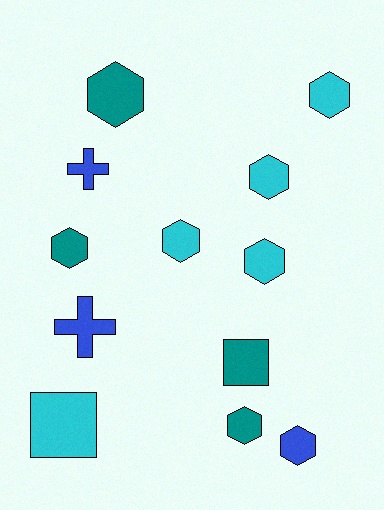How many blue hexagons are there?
There is 1 blue hexagon.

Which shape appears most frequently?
Hexagon, with 8 objects.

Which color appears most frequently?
Cyan, with 5 objects.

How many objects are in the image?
There are 12 objects.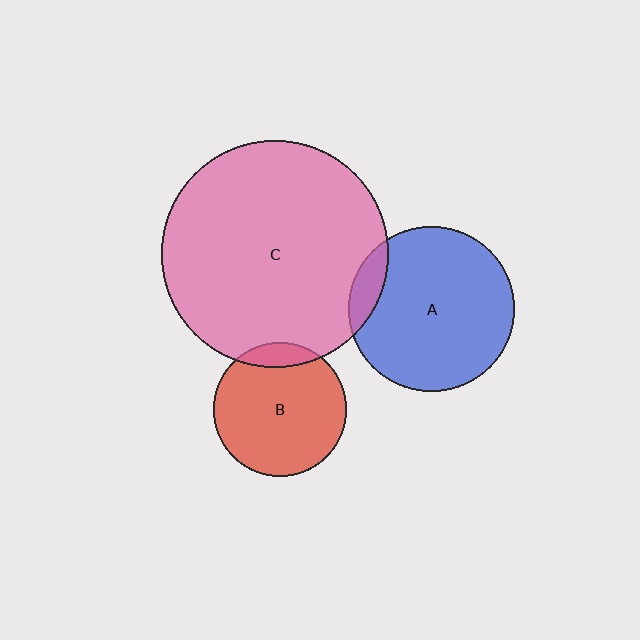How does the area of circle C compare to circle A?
Approximately 1.9 times.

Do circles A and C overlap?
Yes.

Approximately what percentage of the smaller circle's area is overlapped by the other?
Approximately 10%.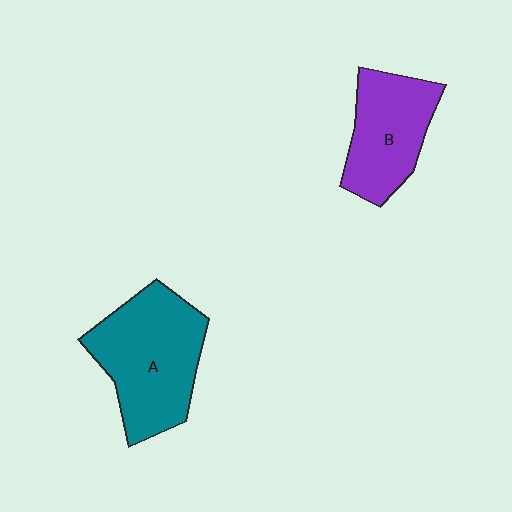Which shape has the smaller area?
Shape B (purple).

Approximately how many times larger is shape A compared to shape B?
Approximately 1.4 times.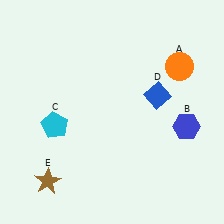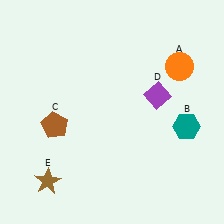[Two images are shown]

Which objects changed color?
B changed from blue to teal. C changed from cyan to brown. D changed from blue to purple.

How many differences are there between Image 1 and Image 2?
There are 3 differences between the two images.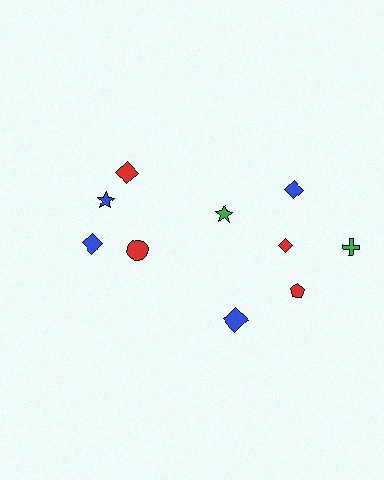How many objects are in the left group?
There are 4 objects.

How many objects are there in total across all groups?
There are 10 objects.